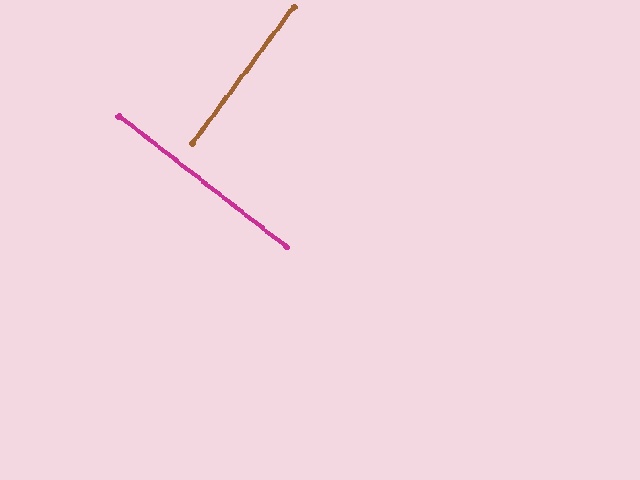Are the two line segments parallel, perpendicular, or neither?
Perpendicular — they meet at approximately 89°.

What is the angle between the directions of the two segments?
Approximately 89 degrees.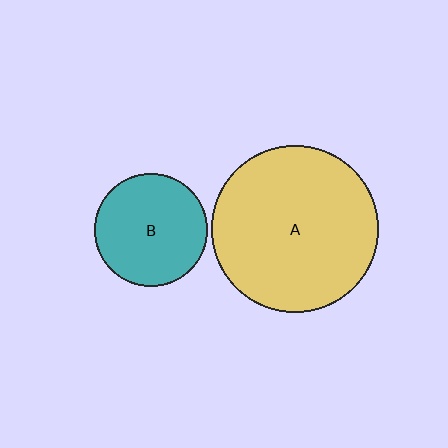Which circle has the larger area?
Circle A (yellow).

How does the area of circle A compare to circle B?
Approximately 2.2 times.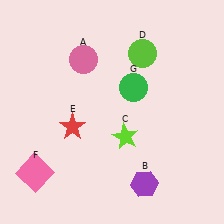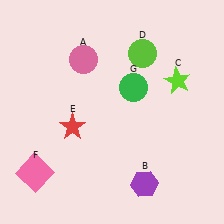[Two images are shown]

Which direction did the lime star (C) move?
The lime star (C) moved up.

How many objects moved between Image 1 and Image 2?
1 object moved between the two images.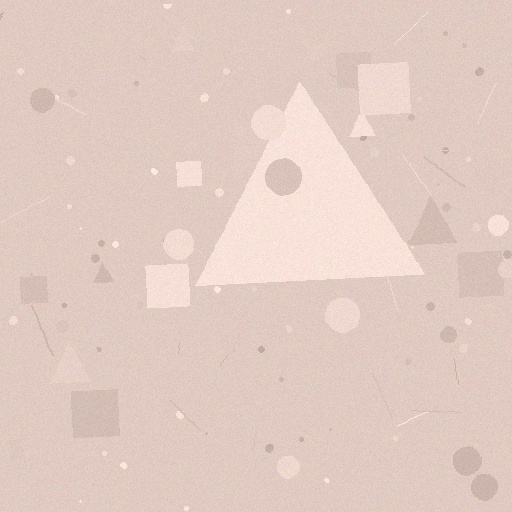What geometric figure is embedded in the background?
A triangle is embedded in the background.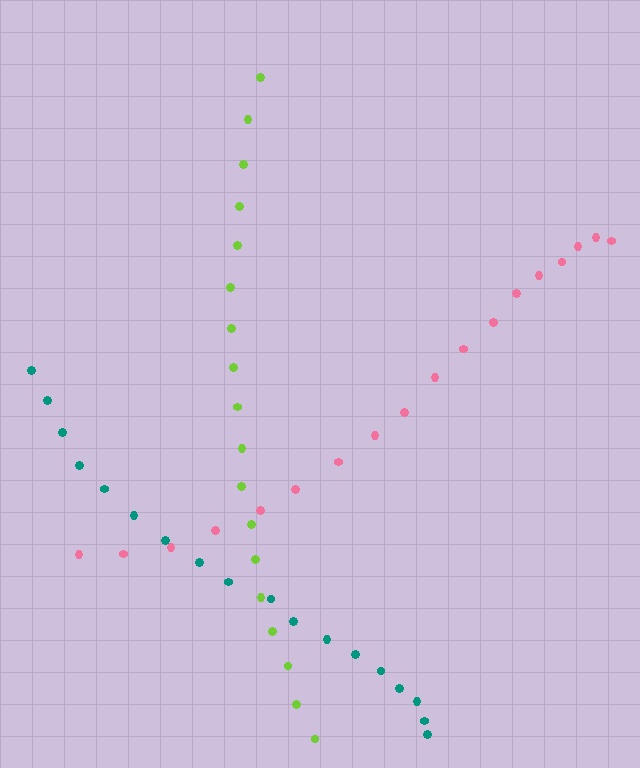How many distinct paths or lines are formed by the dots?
There are 3 distinct paths.